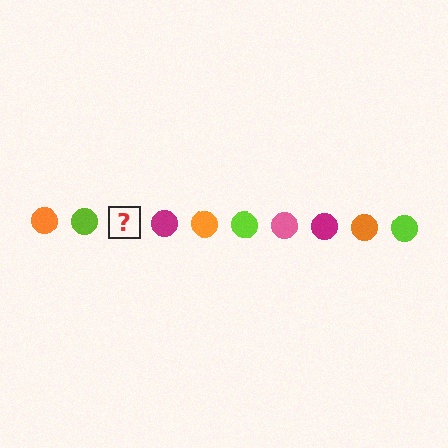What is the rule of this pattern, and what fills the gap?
The rule is that the pattern cycles through orange, lime, pink, magenta circles. The gap should be filled with a pink circle.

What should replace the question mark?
The question mark should be replaced with a pink circle.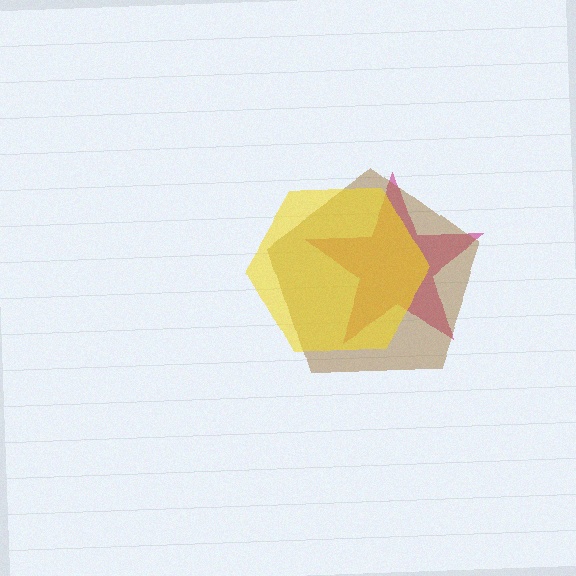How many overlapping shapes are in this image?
There are 3 overlapping shapes in the image.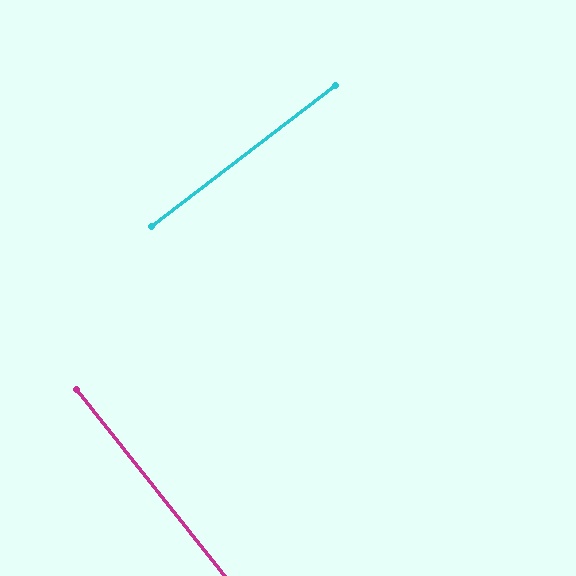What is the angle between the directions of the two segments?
Approximately 89 degrees.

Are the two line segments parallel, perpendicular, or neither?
Perpendicular — they meet at approximately 89°.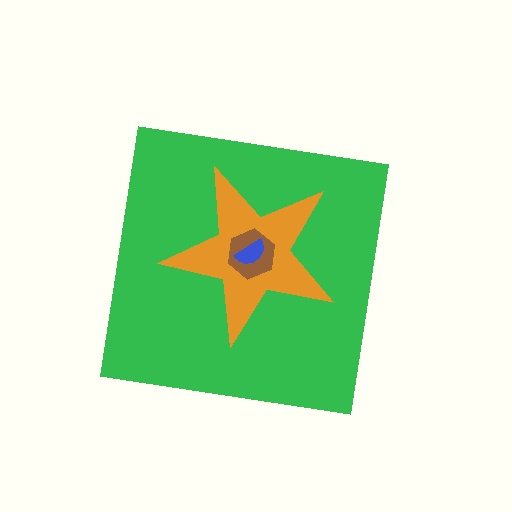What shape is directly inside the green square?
The orange star.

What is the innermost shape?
The blue semicircle.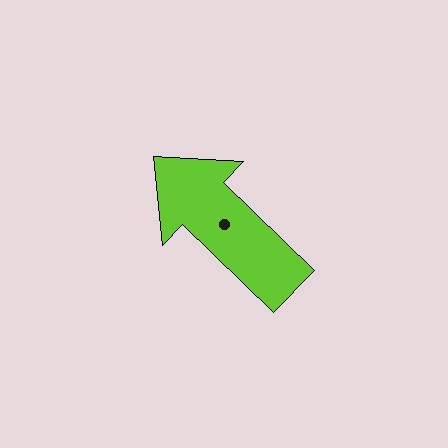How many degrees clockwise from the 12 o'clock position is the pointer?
Approximately 314 degrees.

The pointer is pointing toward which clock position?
Roughly 10 o'clock.